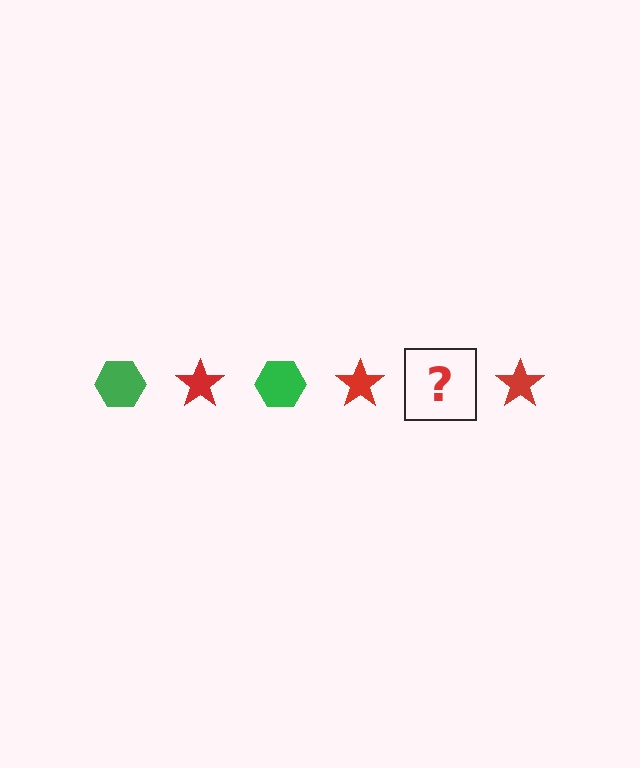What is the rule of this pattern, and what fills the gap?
The rule is that the pattern alternates between green hexagon and red star. The gap should be filled with a green hexagon.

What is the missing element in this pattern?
The missing element is a green hexagon.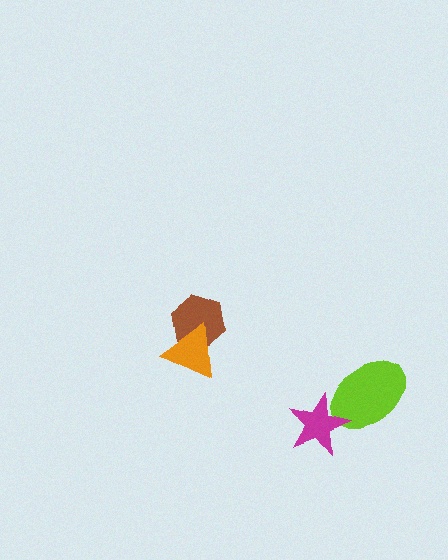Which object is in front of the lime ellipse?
The magenta star is in front of the lime ellipse.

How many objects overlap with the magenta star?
1 object overlaps with the magenta star.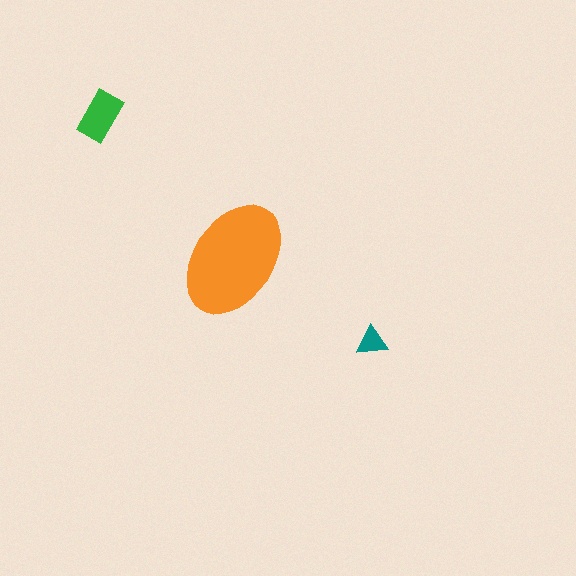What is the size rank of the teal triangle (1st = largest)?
3rd.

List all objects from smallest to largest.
The teal triangle, the green rectangle, the orange ellipse.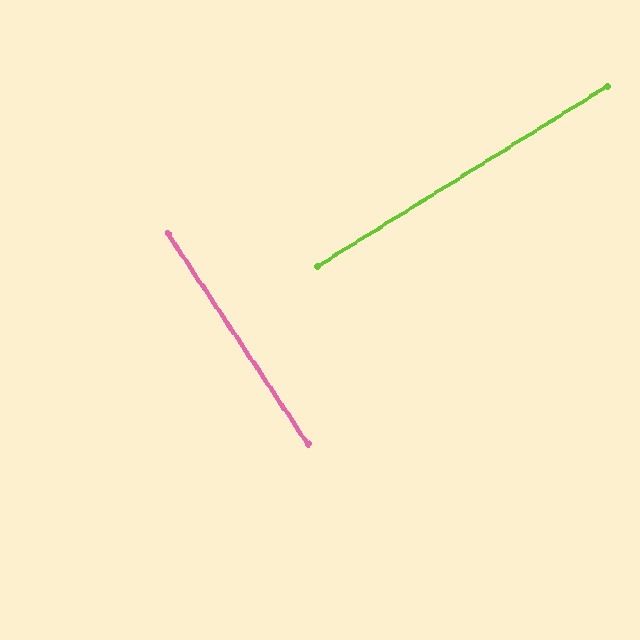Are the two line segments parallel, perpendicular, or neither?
Perpendicular — they meet at approximately 88°.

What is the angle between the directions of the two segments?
Approximately 88 degrees.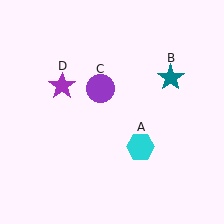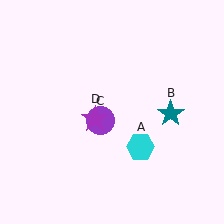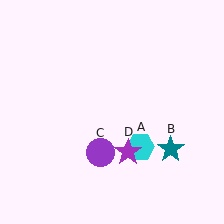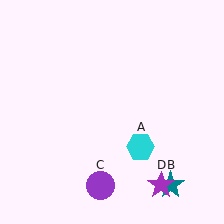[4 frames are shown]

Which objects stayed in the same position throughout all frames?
Cyan hexagon (object A) remained stationary.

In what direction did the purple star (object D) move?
The purple star (object D) moved down and to the right.